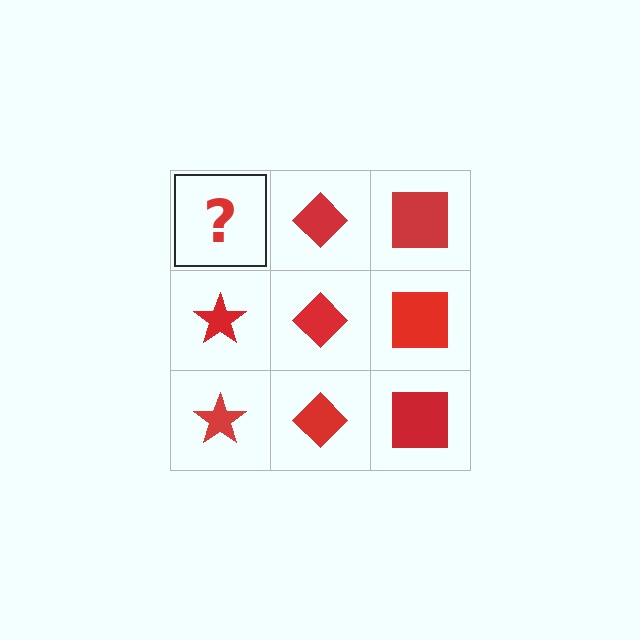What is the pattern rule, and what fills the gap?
The rule is that each column has a consistent shape. The gap should be filled with a red star.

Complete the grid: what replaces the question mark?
The question mark should be replaced with a red star.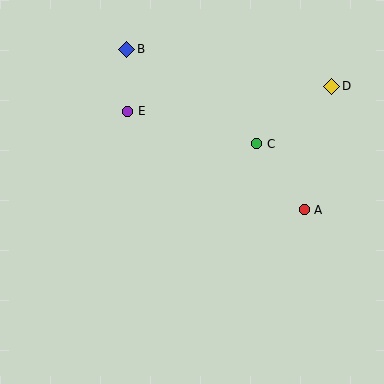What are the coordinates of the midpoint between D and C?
The midpoint between D and C is at (294, 115).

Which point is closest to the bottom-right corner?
Point A is closest to the bottom-right corner.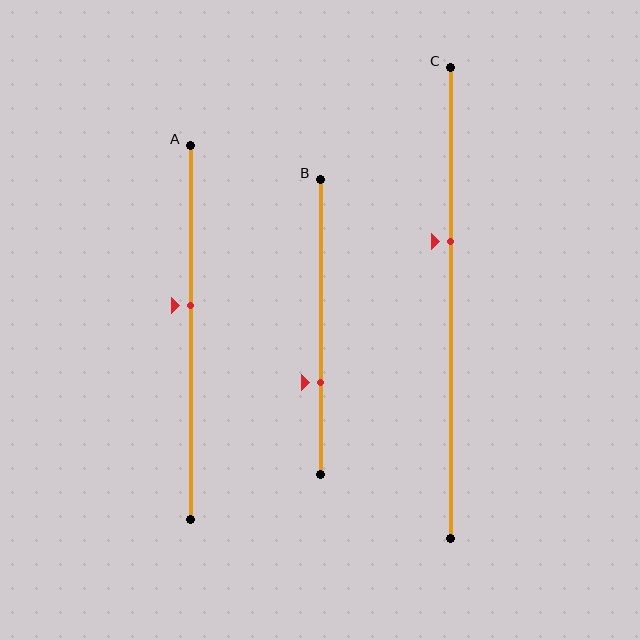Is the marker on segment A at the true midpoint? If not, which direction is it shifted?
No, the marker on segment A is shifted upward by about 7% of the segment length.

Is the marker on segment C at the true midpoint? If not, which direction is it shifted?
No, the marker on segment C is shifted upward by about 13% of the segment length.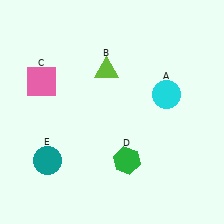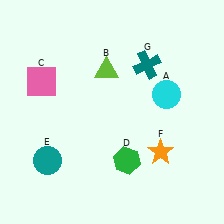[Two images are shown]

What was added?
An orange star (F), a teal cross (G) were added in Image 2.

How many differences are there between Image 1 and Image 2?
There are 2 differences between the two images.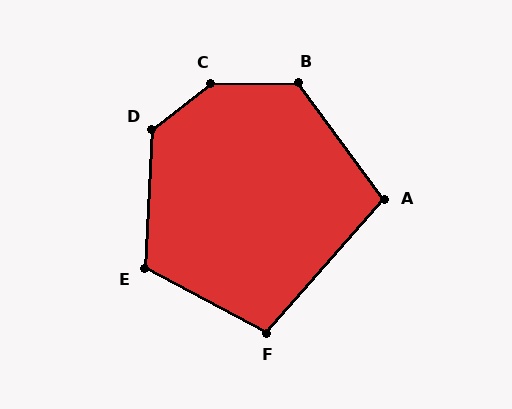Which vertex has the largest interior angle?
C, at approximately 143 degrees.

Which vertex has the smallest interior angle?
A, at approximately 102 degrees.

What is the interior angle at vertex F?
Approximately 104 degrees (obtuse).